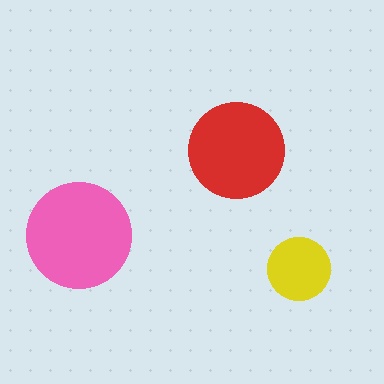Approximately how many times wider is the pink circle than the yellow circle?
About 1.5 times wider.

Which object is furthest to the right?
The yellow circle is rightmost.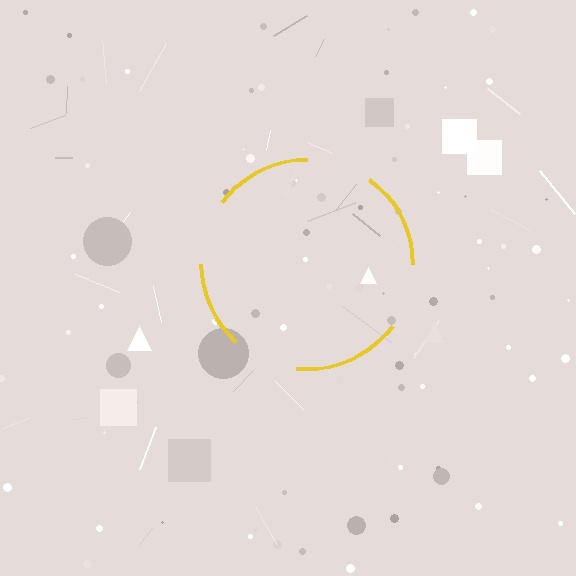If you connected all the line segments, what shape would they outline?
They would outline a circle.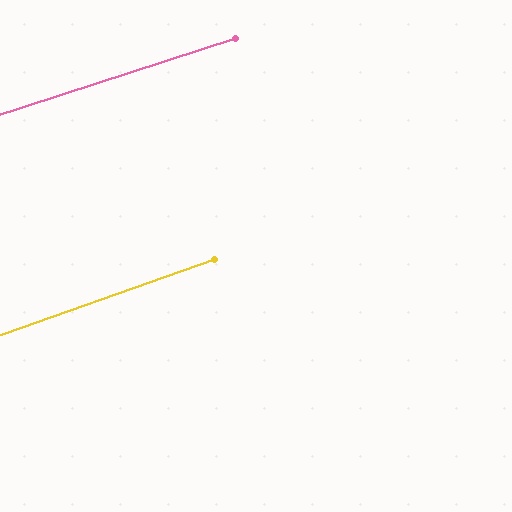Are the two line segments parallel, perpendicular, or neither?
Parallel — their directions differ by only 1.5°.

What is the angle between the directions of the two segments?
Approximately 1 degree.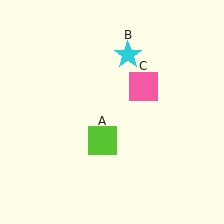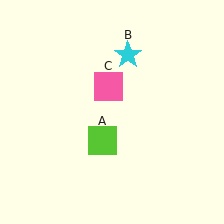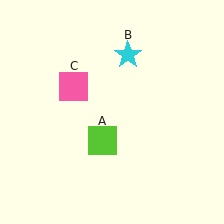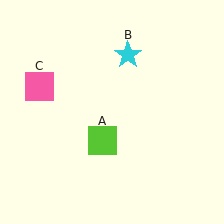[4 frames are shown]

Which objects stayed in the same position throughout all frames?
Lime square (object A) and cyan star (object B) remained stationary.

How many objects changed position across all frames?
1 object changed position: pink square (object C).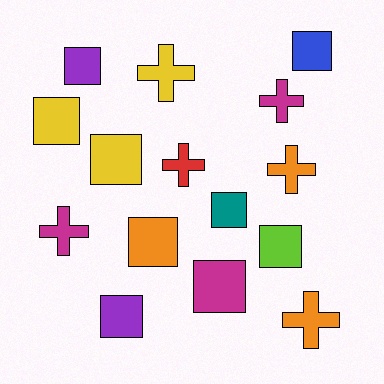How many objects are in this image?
There are 15 objects.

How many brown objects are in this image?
There are no brown objects.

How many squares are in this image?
There are 9 squares.